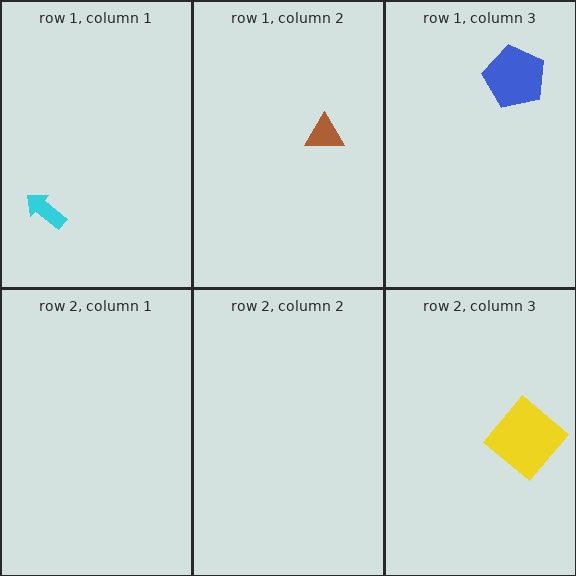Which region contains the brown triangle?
The row 1, column 2 region.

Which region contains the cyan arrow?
The row 1, column 1 region.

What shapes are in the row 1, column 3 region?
The blue pentagon.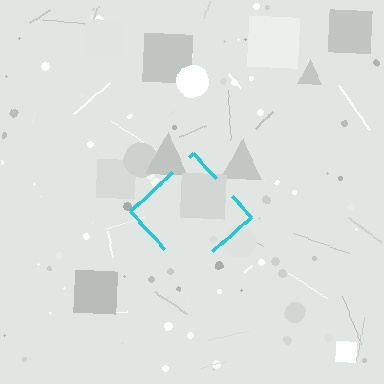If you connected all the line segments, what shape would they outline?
They would outline a diamond.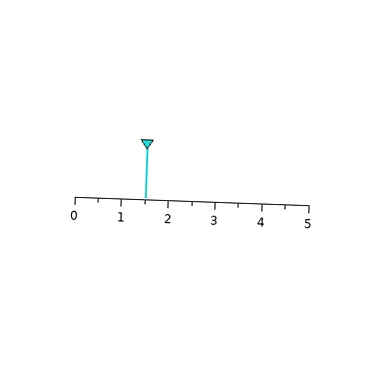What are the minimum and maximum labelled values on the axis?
The axis runs from 0 to 5.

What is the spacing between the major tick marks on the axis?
The major ticks are spaced 1 apart.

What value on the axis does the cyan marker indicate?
The marker indicates approximately 1.5.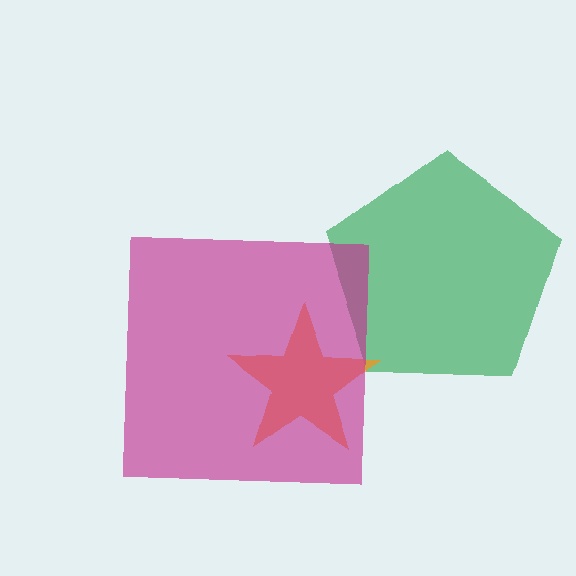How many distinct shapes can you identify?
There are 3 distinct shapes: a green pentagon, an orange star, a magenta square.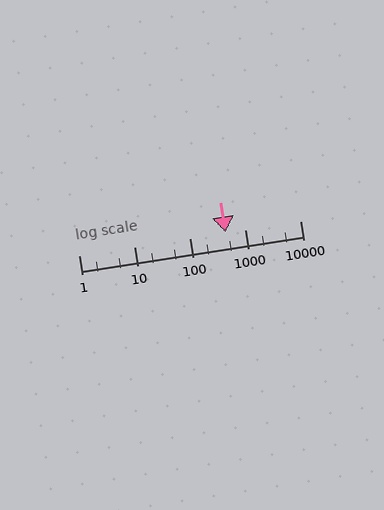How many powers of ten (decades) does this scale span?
The scale spans 4 decades, from 1 to 10000.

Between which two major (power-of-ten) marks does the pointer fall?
The pointer is between 100 and 1000.